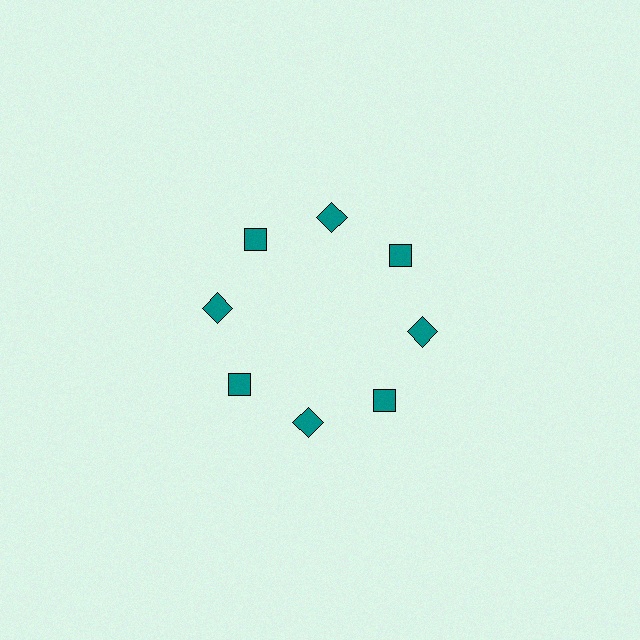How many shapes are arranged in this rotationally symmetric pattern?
There are 8 shapes, arranged in 8 groups of 1.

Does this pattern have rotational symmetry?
Yes, this pattern has 8-fold rotational symmetry. It looks the same after rotating 45 degrees around the center.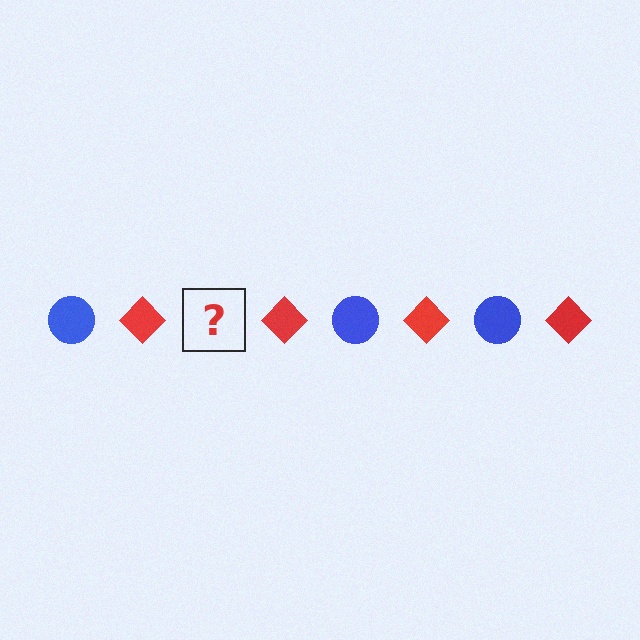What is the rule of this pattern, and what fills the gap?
The rule is that the pattern alternates between blue circle and red diamond. The gap should be filled with a blue circle.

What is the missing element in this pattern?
The missing element is a blue circle.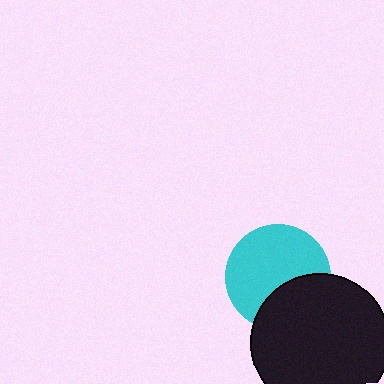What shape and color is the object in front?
The object in front is a black circle.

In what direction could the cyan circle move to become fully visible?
The cyan circle could move up. That would shift it out from behind the black circle entirely.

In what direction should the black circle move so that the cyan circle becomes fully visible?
The black circle should move down. That is the shortest direction to clear the overlap and leave the cyan circle fully visible.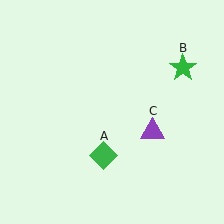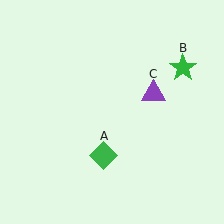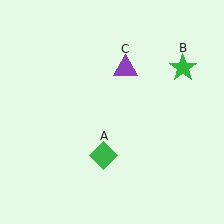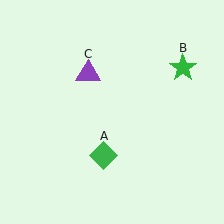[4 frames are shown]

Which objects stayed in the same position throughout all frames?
Green diamond (object A) and green star (object B) remained stationary.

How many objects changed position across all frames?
1 object changed position: purple triangle (object C).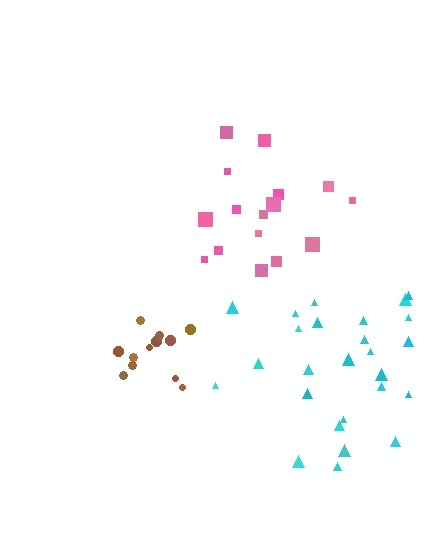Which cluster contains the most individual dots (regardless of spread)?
Cyan (26).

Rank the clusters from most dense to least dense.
brown, cyan, pink.